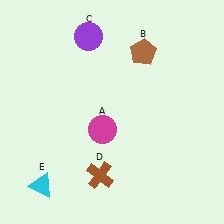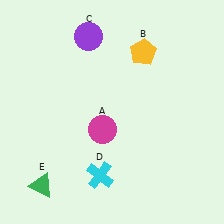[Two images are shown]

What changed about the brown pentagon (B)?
In Image 1, B is brown. In Image 2, it changed to yellow.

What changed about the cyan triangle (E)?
In Image 1, E is cyan. In Image 2, it changed to green.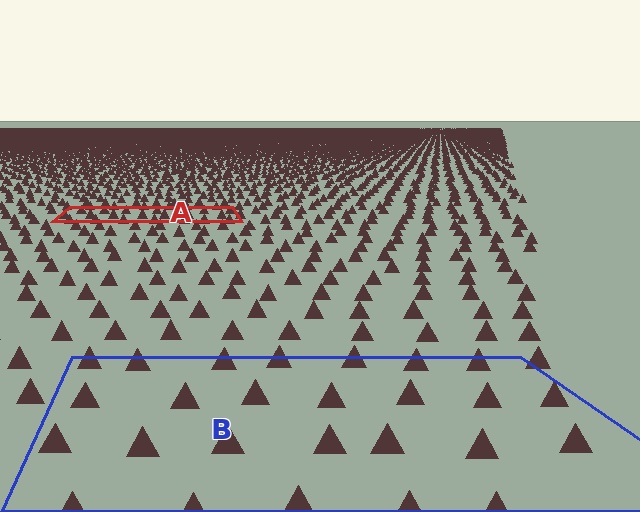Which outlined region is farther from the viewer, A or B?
Region A is farther from the viewer — the texture elements inside it appear smaller and more densely packed.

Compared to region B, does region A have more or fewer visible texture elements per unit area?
Region A has more texture elements per unit area — they are packed more densely because it is farther away.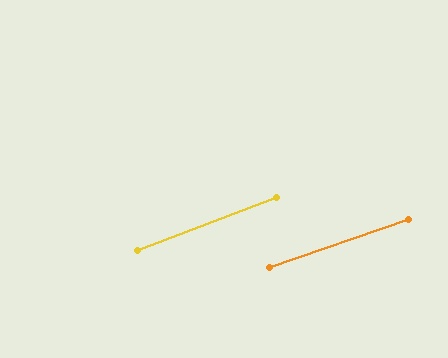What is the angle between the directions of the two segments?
Approximately 2 degrees.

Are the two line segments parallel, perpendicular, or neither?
Parallel — their directions differ by only 1.8°.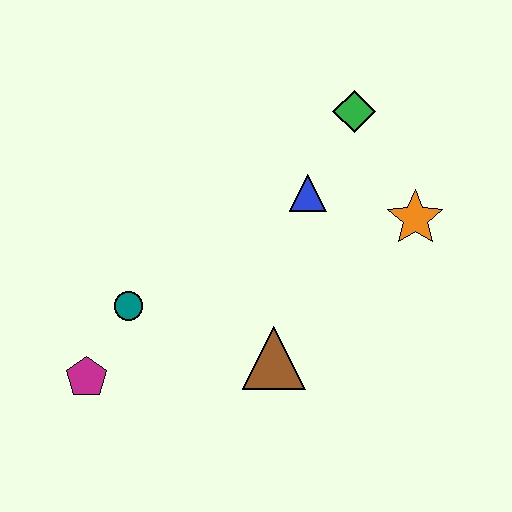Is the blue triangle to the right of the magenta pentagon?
Yes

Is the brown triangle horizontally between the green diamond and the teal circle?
Yes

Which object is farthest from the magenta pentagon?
The green diamond is farthest from the magenta pentagon.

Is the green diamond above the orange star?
Yes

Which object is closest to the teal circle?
The magenta pentagon is closest to the teal circle.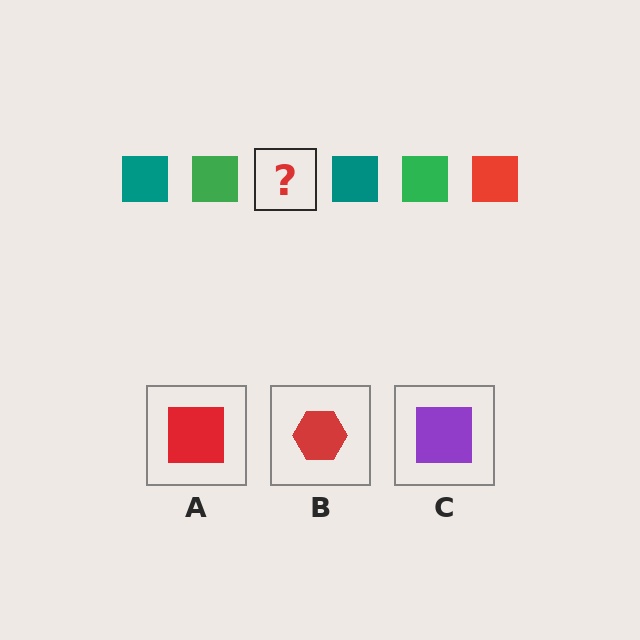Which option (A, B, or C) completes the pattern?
A.